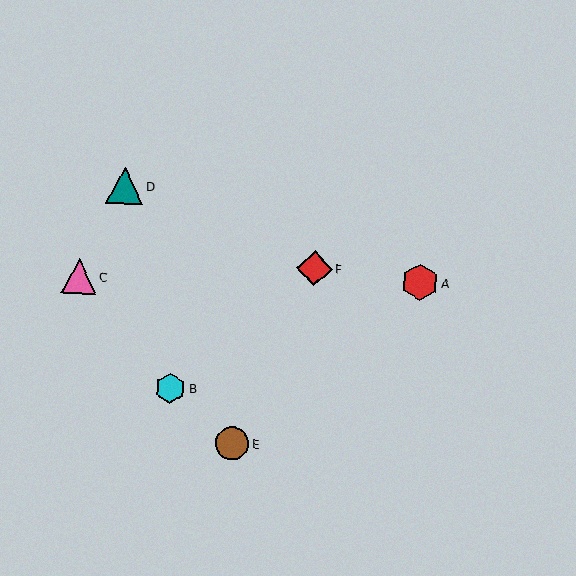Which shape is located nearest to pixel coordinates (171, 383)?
The cyan hexagon (labeled B) at (170, 388) is nearest to that location.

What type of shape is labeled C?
Shape C is a pink triangle.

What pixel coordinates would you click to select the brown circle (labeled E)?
Click at (232, 443) to select the brown circle E.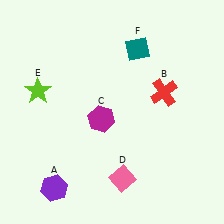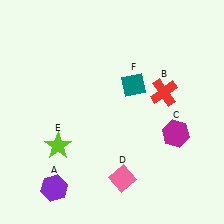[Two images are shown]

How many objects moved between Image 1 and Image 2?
3 objects moved between the two images.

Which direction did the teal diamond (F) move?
The teal diamond (F) moved down.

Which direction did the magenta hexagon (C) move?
The magenta hexagon (C) moved right.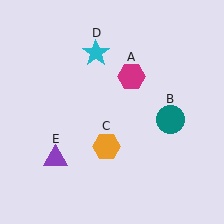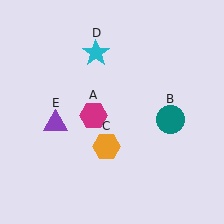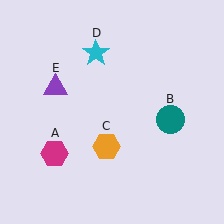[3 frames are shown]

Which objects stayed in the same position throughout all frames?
Teal circle (object B) and orange hexagon (object C) and cyan star (object D) remained stationary.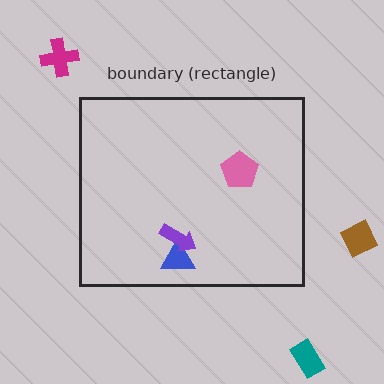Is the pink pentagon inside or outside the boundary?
Inside.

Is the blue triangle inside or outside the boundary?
Inside.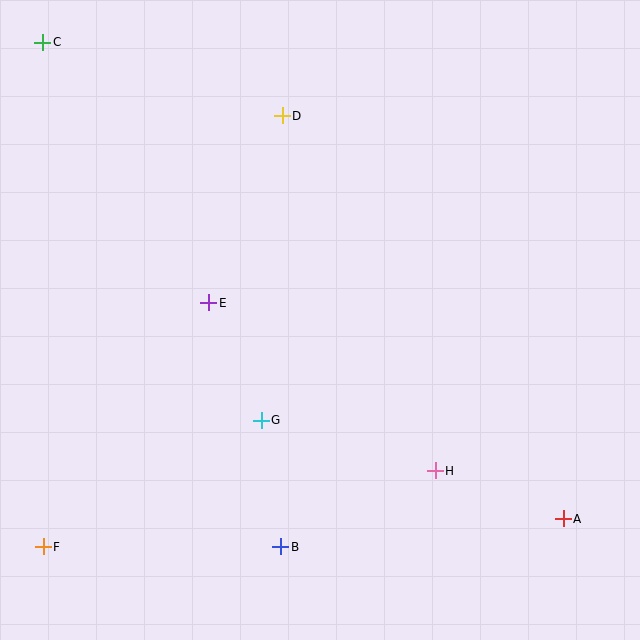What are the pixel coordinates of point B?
Point B is at (281, 547).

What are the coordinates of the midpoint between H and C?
The midpoint between H and C is at (239, 256).